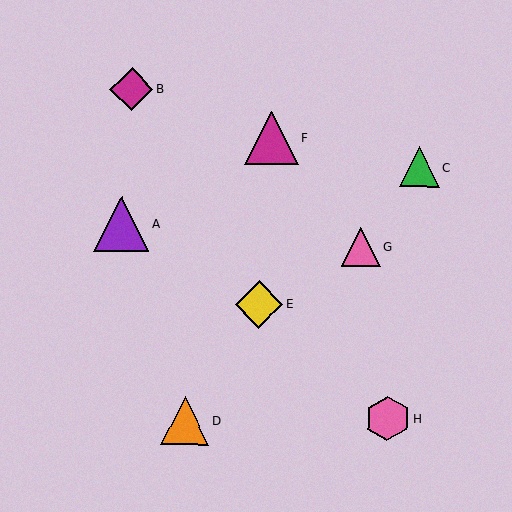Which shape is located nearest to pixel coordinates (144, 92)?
The magenta diamond (labeled B) at (132, 89) is nearest to that location.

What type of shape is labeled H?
Shape H is a pink hexagon.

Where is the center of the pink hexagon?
The center of the pink hexagon is at (387, 419).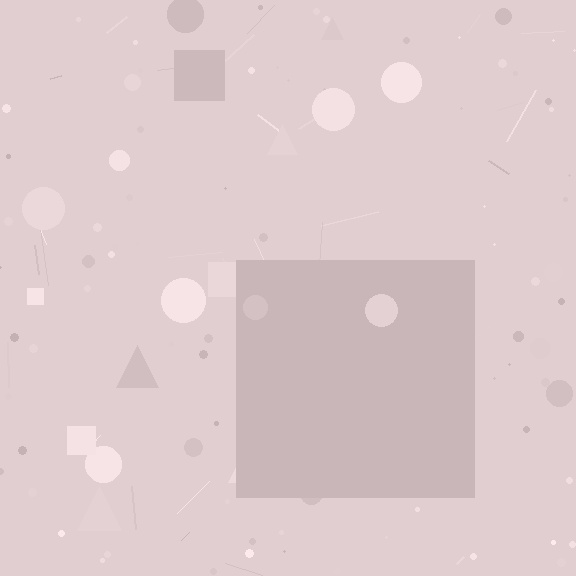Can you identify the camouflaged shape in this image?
The camouflaged shape is a square.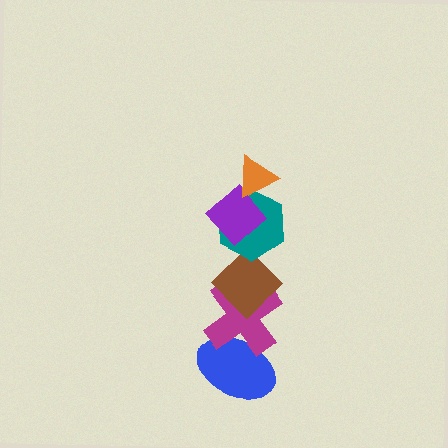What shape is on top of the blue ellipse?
The magenta cross is on top of the blue ellipse.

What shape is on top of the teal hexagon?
The purple diamond is on top of the teal hexagon.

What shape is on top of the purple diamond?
The orange triangle is on top of the purple diamond.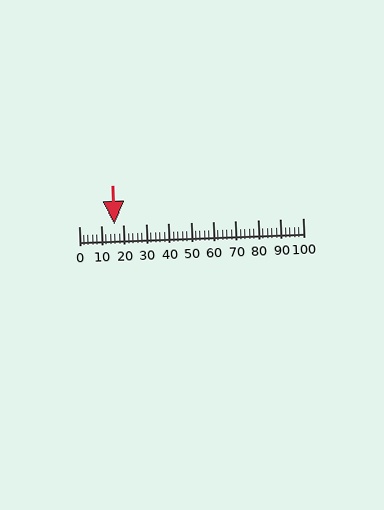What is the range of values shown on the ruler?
The ruler shows values from 0 to 100.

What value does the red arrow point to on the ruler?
The red arrow points to approximately 16.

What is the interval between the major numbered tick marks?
The major tick marks are spaced 10 units apart.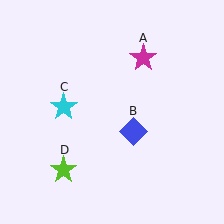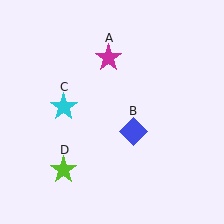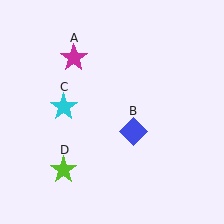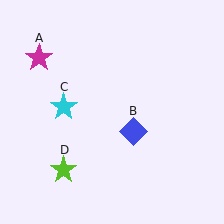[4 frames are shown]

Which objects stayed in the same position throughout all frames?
Blue diamond (object B) and cyan star (object C) and lime star (object D) remained stationary.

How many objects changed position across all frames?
1 object changed position: magenta star (object A).